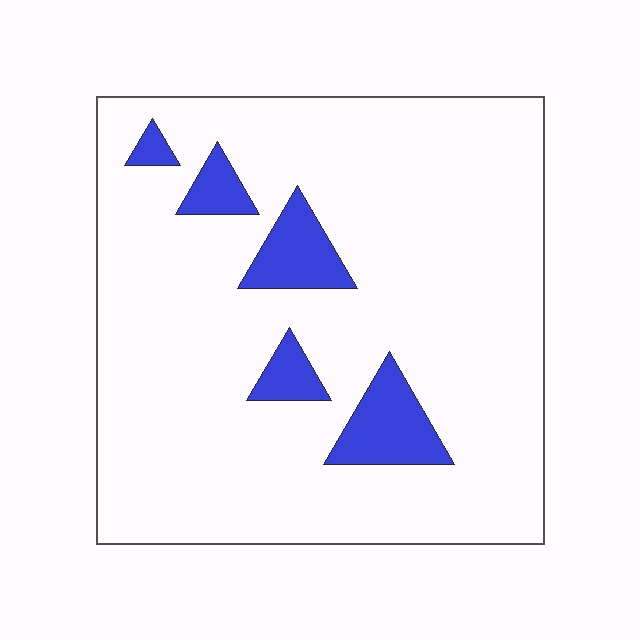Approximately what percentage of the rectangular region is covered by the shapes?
Approximately 10%.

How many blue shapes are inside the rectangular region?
5.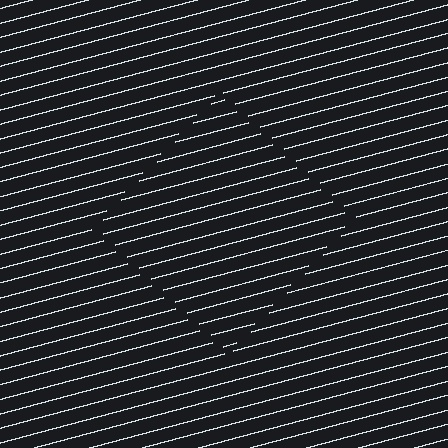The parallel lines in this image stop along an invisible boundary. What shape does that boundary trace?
An illusory square. The interior of the shape contains the same grating, shifted by half a period — the contour is defined by the phase discontinuity where line-ends from the inner and outer gratings abut.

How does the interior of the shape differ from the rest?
The interior of the shape contains the same grating, shifted by half a period — the contour is defined by the phase discontinuity where line-ends from the inner and outer gratings abut.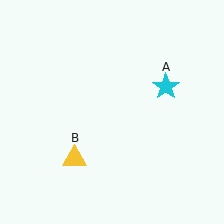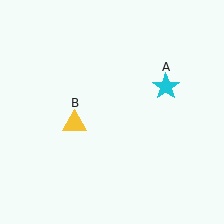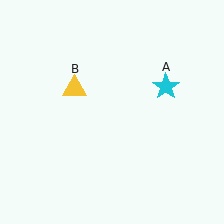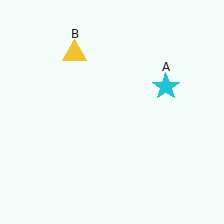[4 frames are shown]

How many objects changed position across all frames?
1 object changed position: yellow triangle (object B).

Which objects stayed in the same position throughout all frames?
Cyan star (object A) remained stationary.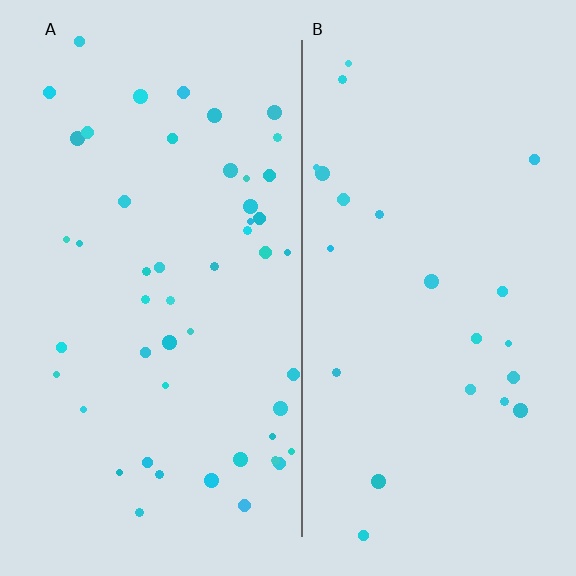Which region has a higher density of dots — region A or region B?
A (the left).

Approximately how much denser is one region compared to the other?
Approximately 2.2× — region A over region B.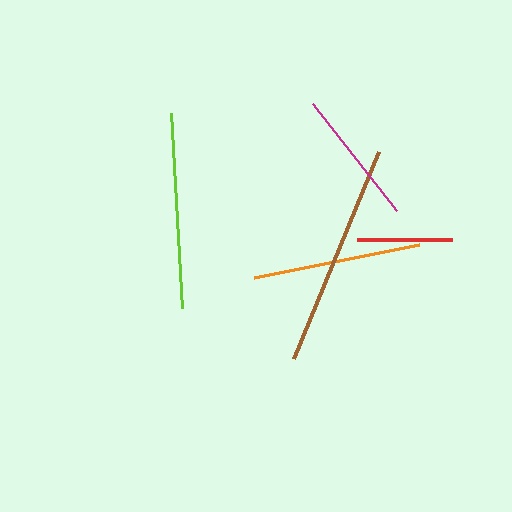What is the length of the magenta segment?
The magenta segment is approximately 136 pixels long.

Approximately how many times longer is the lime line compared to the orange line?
The lime line is approximately 1.2 times the length of the orange line.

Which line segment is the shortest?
The red line is the shortest at approximately 95 pixels.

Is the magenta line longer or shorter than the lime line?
The lime line is longer than the magenta line.